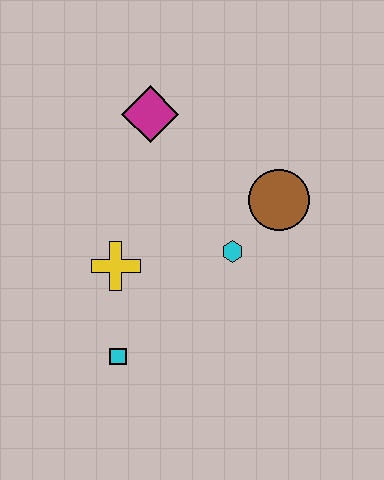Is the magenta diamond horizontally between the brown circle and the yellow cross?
Yes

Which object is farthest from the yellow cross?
The brown circle is farthest from the yellow cross.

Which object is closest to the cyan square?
The yellow cross is closest to the cyan square.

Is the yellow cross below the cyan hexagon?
Yes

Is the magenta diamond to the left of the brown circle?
Yes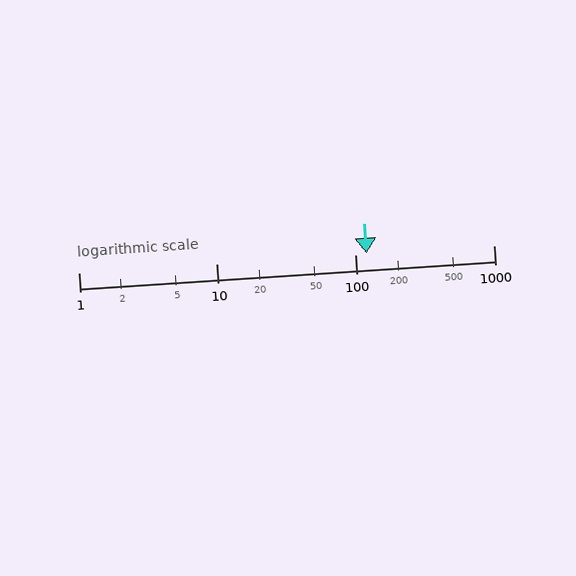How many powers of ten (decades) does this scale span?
The scale spans 3 decades, from 1 to 1000.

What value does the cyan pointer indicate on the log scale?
The pointer indicates approximately 120.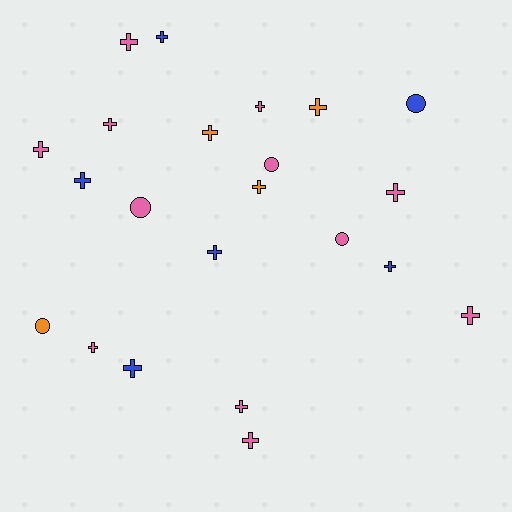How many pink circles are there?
There are 3 pink circles.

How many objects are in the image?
There are 22 objects.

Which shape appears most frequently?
Cross, with 17 objects.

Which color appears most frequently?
Pink, with 12 objects.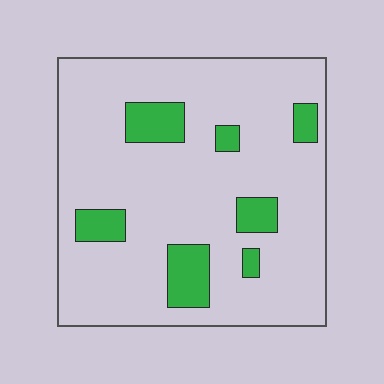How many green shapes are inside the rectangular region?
7.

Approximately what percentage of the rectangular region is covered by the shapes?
Approximately 15%.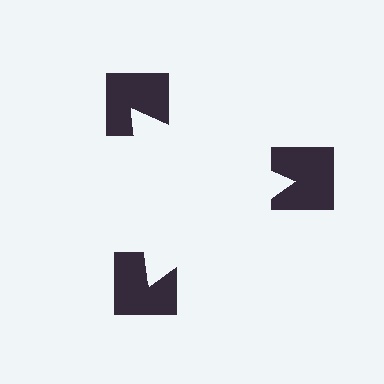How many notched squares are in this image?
There are 3 — one at each vertex of the illusory triangle.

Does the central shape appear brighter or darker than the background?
It typically appears slightly brighter than the background, even though no actual brightness change is drawn.